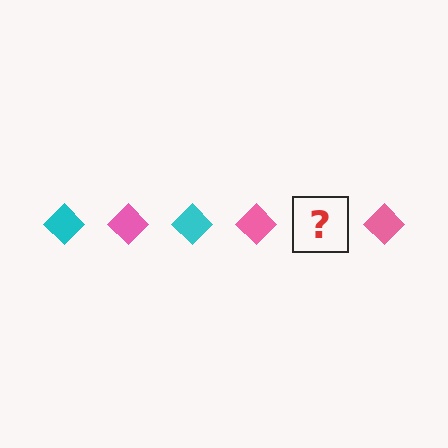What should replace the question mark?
The question mark should be replaced with a cyan diamond.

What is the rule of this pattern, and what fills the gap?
The rule is that the pattern cycles through cyan, pink diamonds. The gap should be filled with a cyan diamond.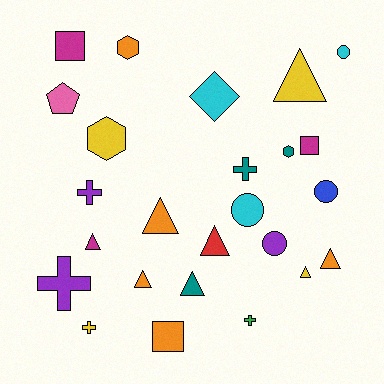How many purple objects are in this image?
There are 3 purple objects.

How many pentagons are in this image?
There is 1 pentagon.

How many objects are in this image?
There are 25 objects.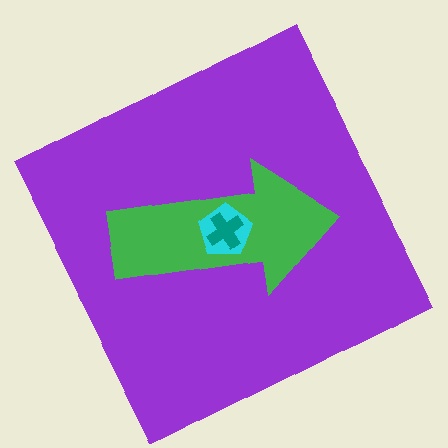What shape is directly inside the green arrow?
The cyan pentagon.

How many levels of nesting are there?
4.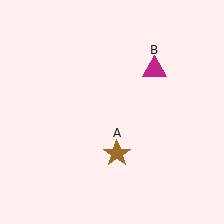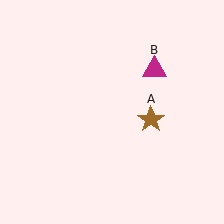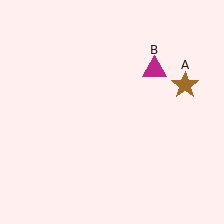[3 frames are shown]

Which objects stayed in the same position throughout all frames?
Magenta triangle (object B) remained stationary.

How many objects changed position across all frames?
1 object changed position: brown star (object A).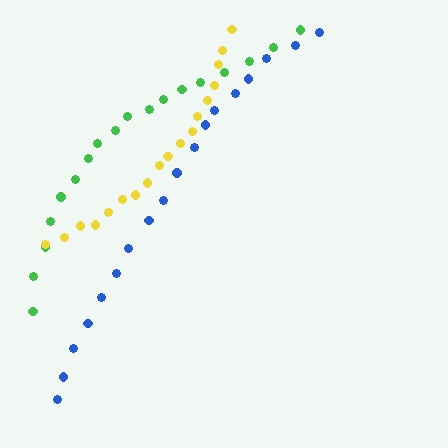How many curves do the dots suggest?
There are 3 distinct paths.